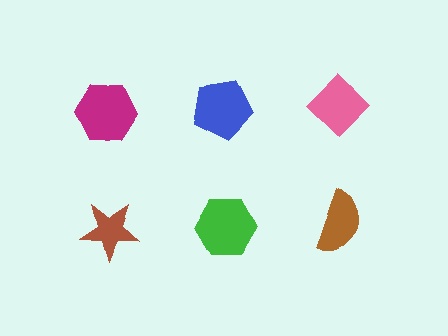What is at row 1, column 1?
A magenta hexagon.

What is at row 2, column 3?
A brown semicircle.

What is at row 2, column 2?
A green hexagon.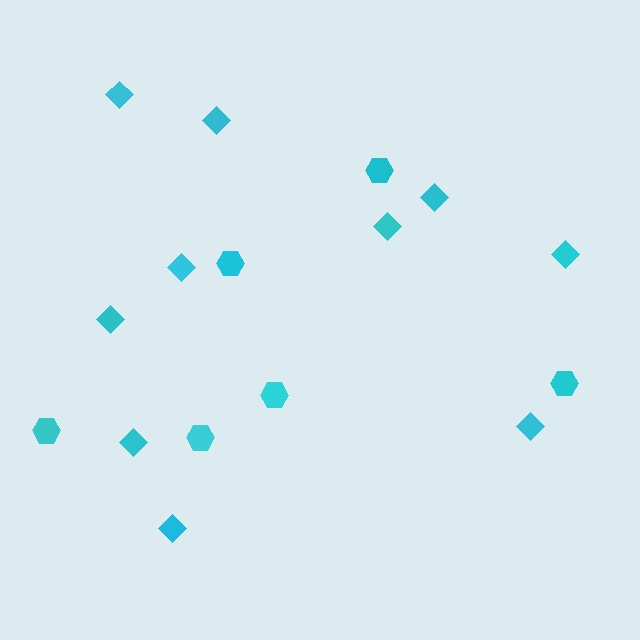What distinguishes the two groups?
There are 2 groups: one group of diamonds (10) and one group of hexagons (6).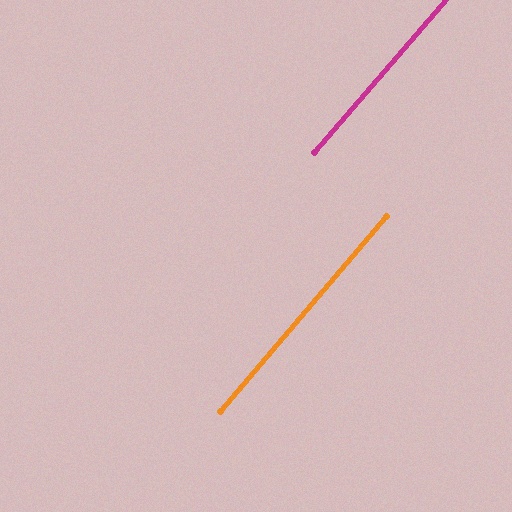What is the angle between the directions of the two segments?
Approximately 0 degrees.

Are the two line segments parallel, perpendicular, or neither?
Parallel — their directions differ by only 0.5°.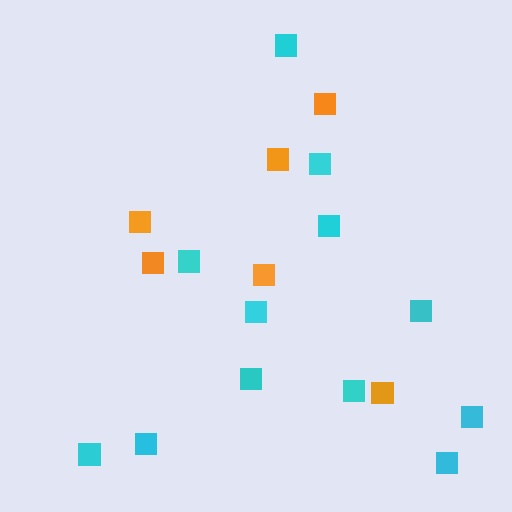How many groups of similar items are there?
There are 2 groups: one group of cyan squares (12) and one group of orange squares (6).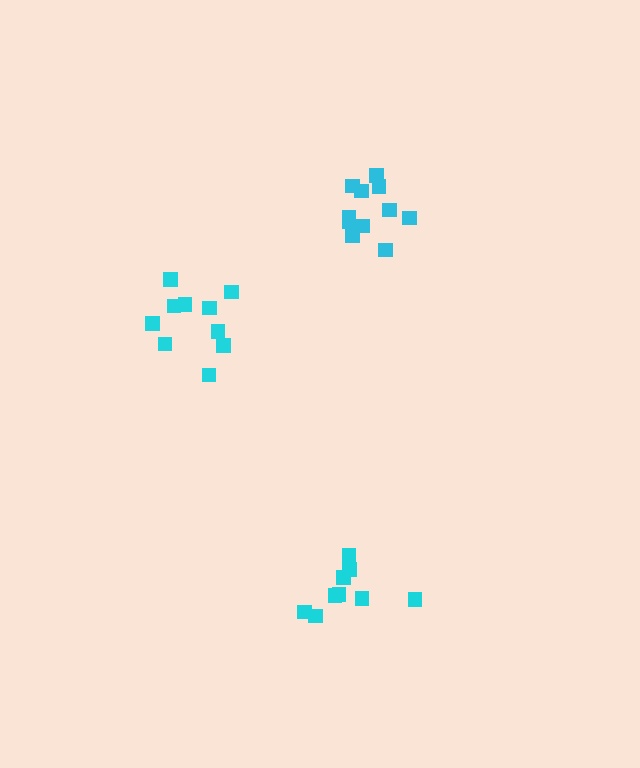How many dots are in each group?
Group 1: 9 dots, Group 2: 10 dots, Group 3: 11 dots (30 total).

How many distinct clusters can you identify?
There are 3 distinct clusters.